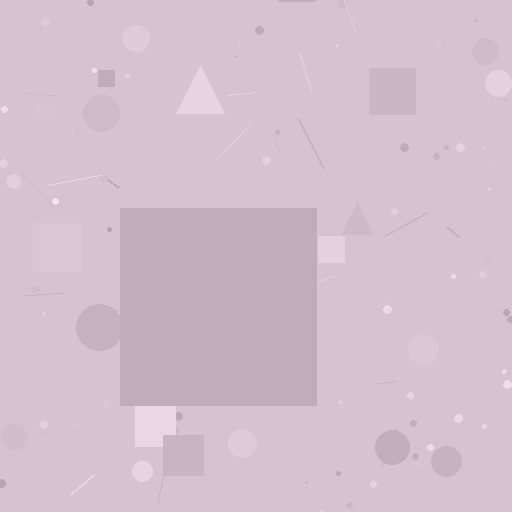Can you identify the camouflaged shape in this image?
The camouflaged shape is a square.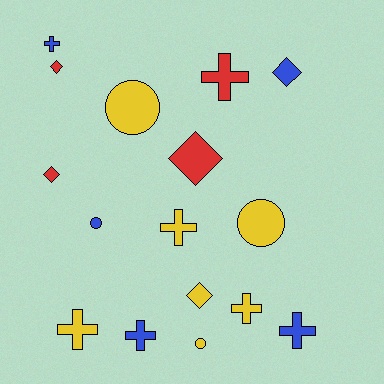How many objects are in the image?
There are 16 objects.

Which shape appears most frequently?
Cross, with 7 objects.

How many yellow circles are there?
There are 3 yellow circles.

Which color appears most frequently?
Yellow, with 7 objects.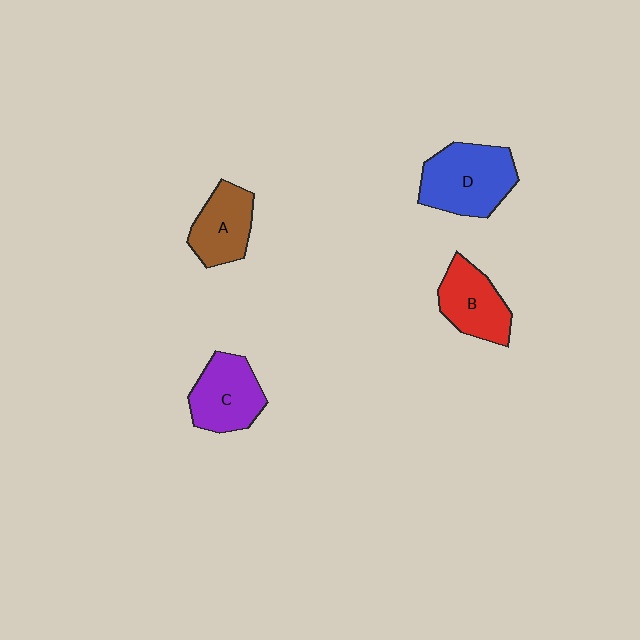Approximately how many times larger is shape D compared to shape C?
Approximately 1.2 times.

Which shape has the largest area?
Shape D (blue).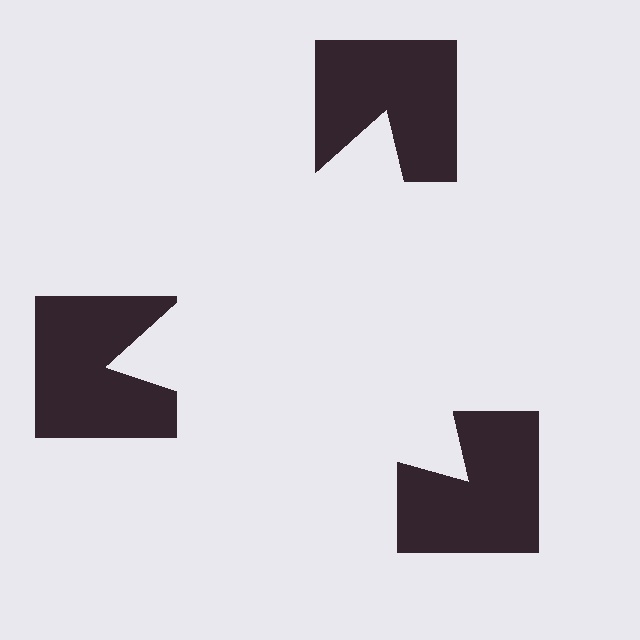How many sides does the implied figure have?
3 sides.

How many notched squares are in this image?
There are 3 — one at each vertex of the illusory triangle.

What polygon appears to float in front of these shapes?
An illusory triangle — its edges are inferred from the aligned wedge cuts in the notched squares, not physically drawn.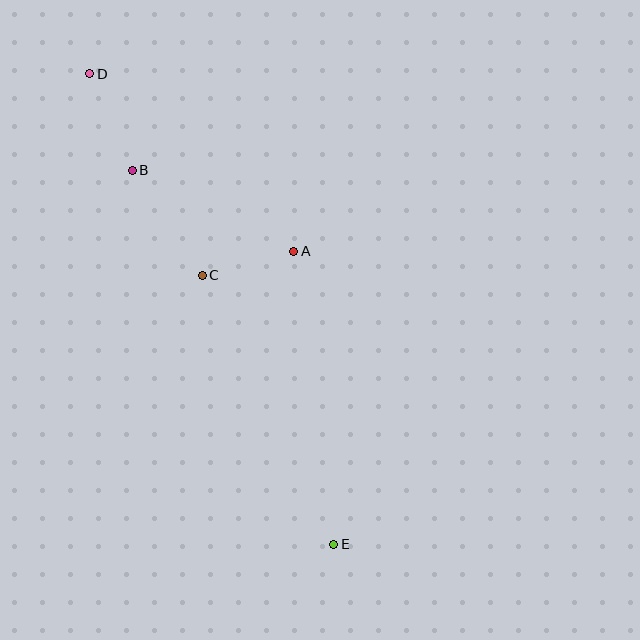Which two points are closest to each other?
Points A and C are closest to each other.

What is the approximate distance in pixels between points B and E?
The distance between B and E is approximately 425 pixels.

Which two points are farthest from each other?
Points D and E are farthest from each other.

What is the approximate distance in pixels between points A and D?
The distance between A and D is approximately 270 pixels.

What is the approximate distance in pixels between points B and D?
The distance between B and D is approximately 105 pixels.